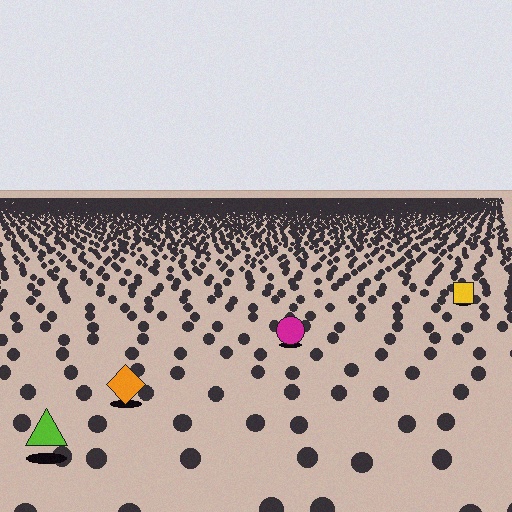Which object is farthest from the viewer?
The yellow square is farthest from the viewer. It appears smaller and the ground texture around it is denser.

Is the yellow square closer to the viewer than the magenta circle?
No. The magenta circle is closer — you can tell from the texture gradient: the ground texture is coarser near it.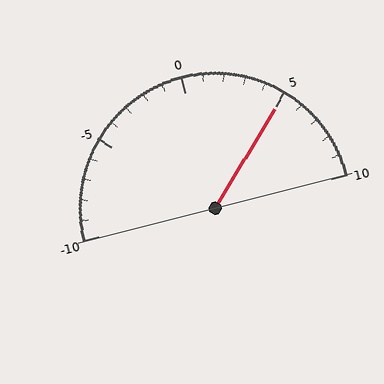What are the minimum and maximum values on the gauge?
The gauge ranges from -10 to 10.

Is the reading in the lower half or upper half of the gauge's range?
The reading is in the upper half of the range (-10 to 10).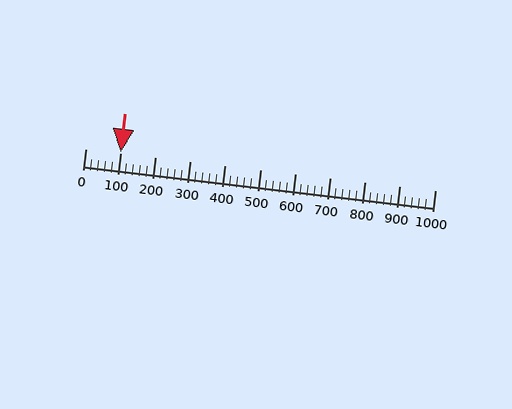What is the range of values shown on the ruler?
The ruler shows values from 0 to 1000.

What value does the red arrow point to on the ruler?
The red arrow points to approximately 100.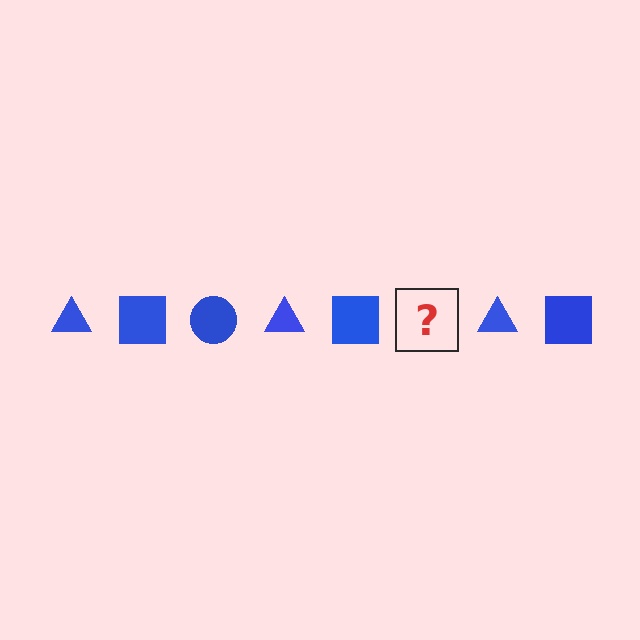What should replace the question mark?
The question mark should be replaced with a blue circle.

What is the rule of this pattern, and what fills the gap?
The rule is that the pattern cycles through triangle, square, circle shapes in blue. The gap should be filled with a blue circle.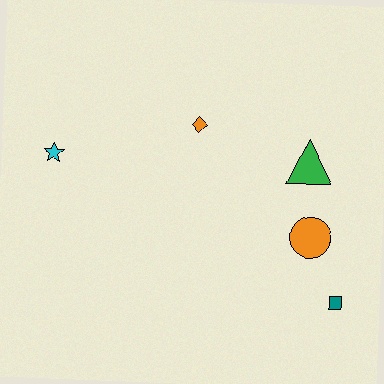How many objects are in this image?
There are 5 objects.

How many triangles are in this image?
There is 1 triangle.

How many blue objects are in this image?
There are no blue objects.